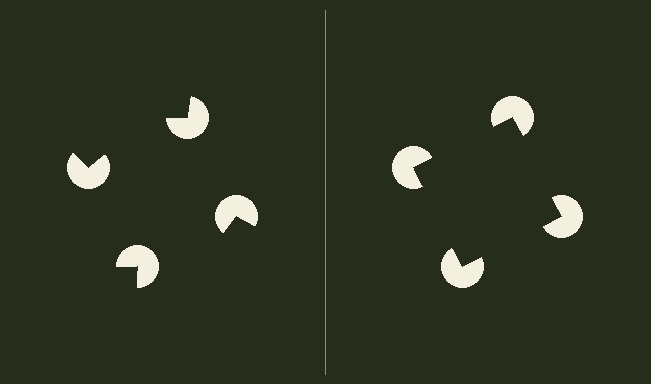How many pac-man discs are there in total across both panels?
8 — 4 on each side.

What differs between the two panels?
The pac-man discs are positioned identically on both sides; only the wedge orientations differ. On the right they align to a square; on the left they are misaligned.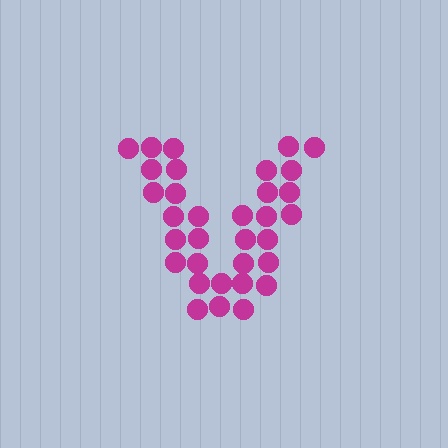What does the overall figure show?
The overall figure shows the letter V.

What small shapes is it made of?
It is made of small circles.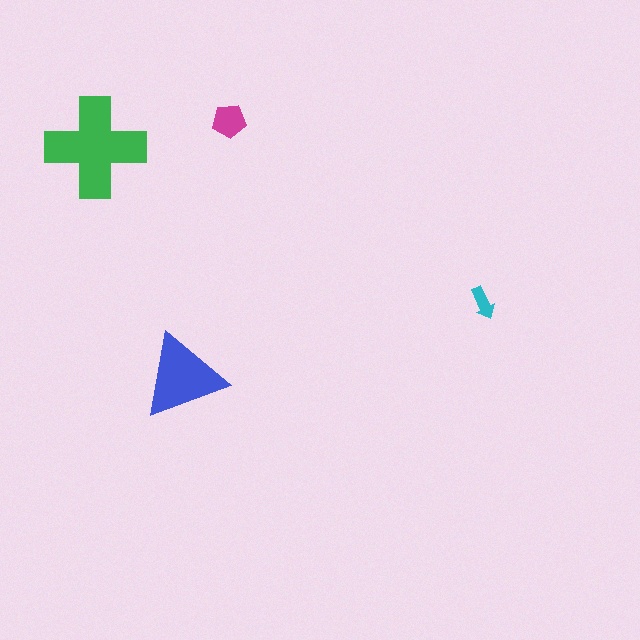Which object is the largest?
The green cross.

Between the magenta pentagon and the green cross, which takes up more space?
The green cross.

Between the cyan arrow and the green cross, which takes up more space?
The green cross.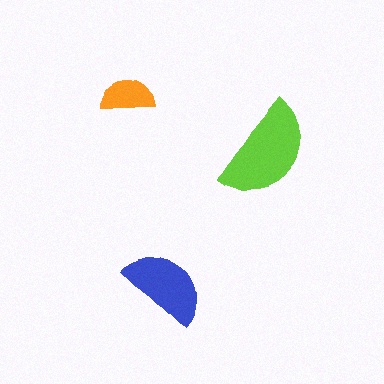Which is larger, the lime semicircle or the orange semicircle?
The lime one.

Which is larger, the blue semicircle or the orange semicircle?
The blue one.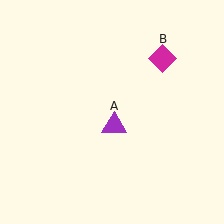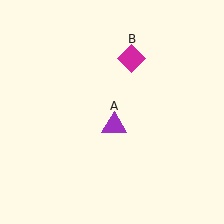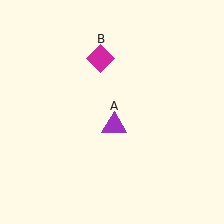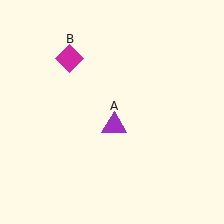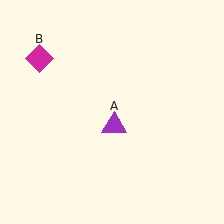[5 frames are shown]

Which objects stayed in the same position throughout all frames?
Purple triangle (object A) remained stationary.